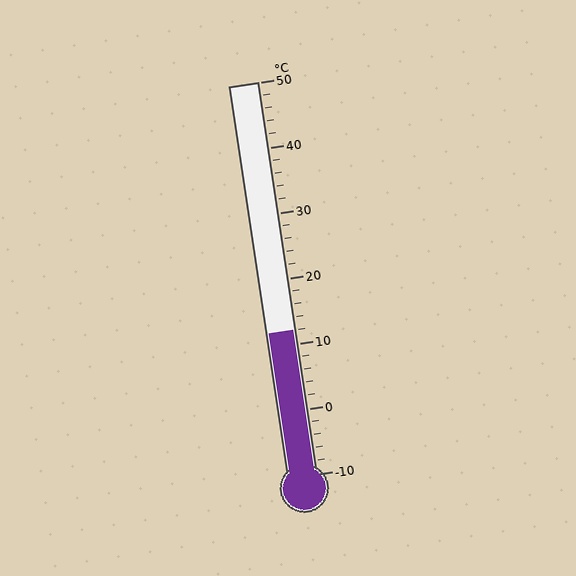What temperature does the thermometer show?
The thermometer shows approximately 12°C.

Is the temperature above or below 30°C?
The temperature is below 30°C.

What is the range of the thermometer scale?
The thermometer scale ranges from -10°C to 50°C.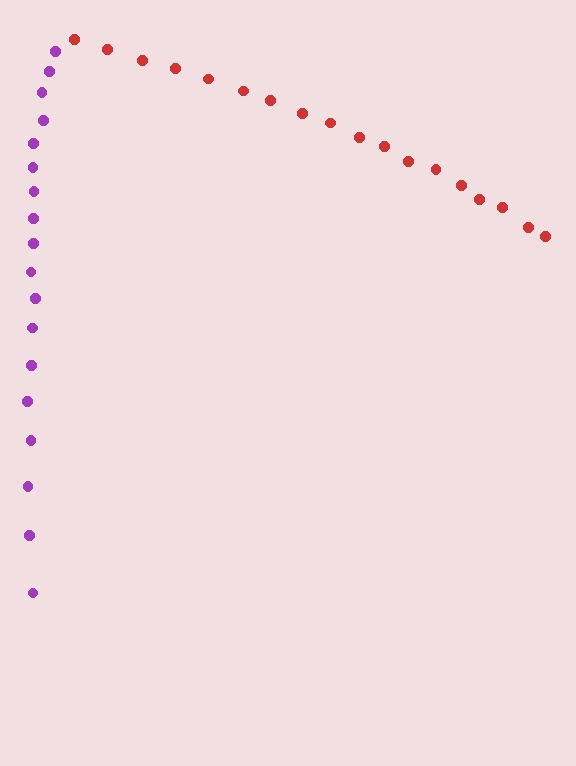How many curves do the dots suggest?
There are 2 distinct paths.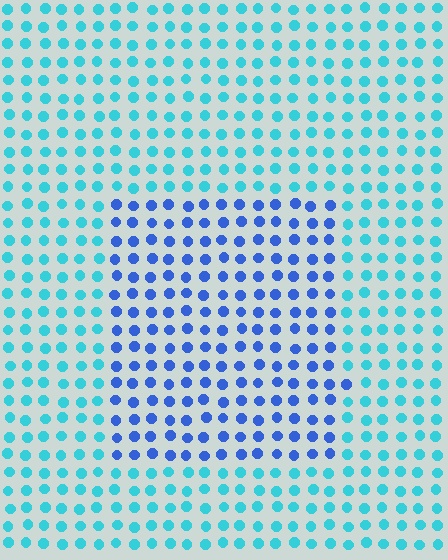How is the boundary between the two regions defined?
The boundary is defined purely by a slight shift in hue (about 40 degrees). Spacing, size, and orientation are identical on both sides.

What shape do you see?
I see a rectangle.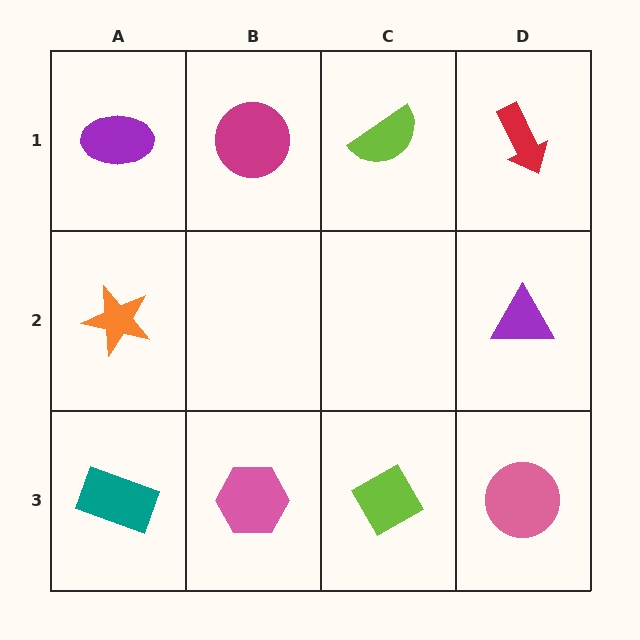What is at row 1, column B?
A magenta circle.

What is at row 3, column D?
A pink circle.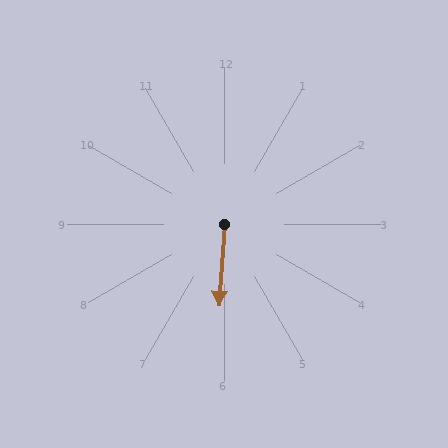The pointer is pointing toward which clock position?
Roughly 6 o'clock.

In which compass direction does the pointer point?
South.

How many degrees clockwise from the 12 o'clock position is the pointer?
Approximately 184 degrees.